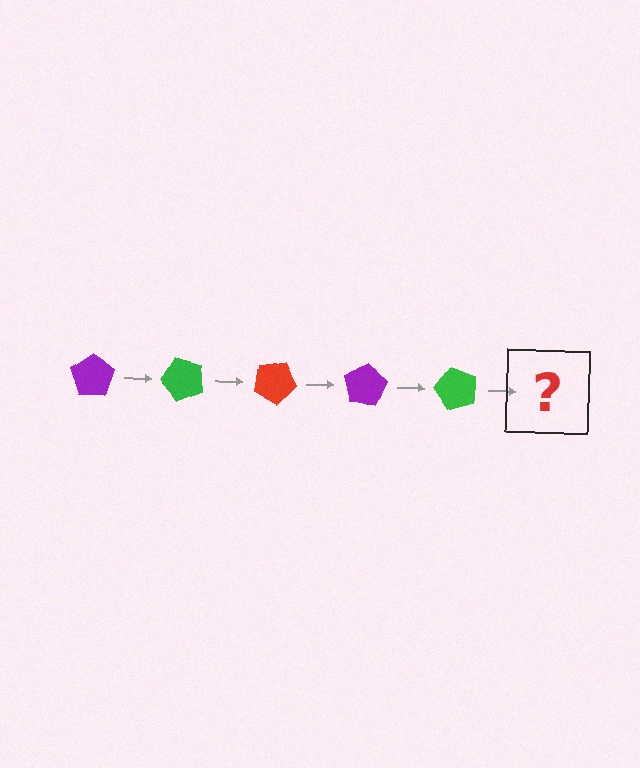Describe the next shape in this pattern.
It should be a red pentagon, rotated 250 degrees from the start.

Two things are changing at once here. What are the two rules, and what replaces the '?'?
The two rules are that it rotates 50 degrees each step and the color cycles through purple, green, and red. The '?' should be a red pentagon, rotated 250 degrees from the start.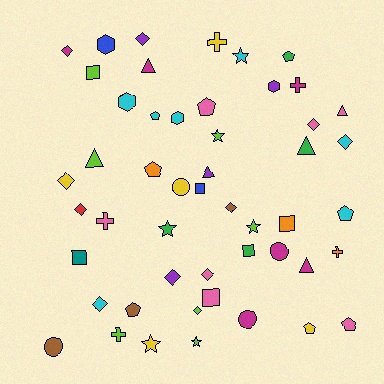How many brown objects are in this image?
There are 3 brown objects.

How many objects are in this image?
There are 50 objects.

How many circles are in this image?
There are 4 circles.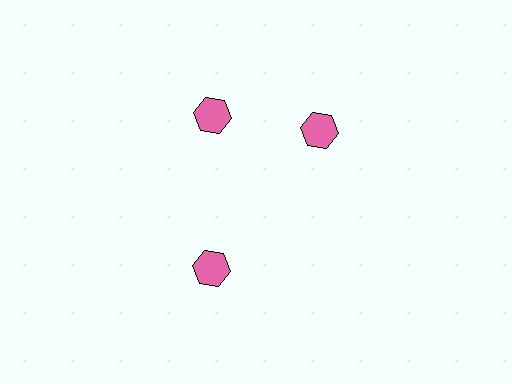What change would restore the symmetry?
The symmetry would be restored by rotating it back into even spacing with its neighbors so that all 3 hexagons sit at equal angles and equal distance from the center.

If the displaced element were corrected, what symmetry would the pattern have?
It would have 3-fold rotational symmetry — the pattern would map onto itself every 120 degrees.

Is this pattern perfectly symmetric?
No. The 3 pink hexagons are arranged in a ring, but one element near the 3 o'clock position is rotated out of alignment along the ring, breaking the 3-fold rotational symmetry.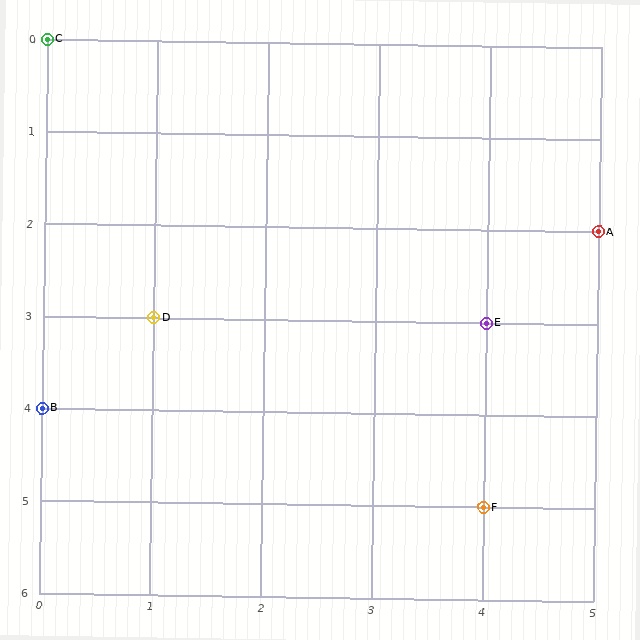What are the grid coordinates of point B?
Point B is at grid coordinates (0, 4).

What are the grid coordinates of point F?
Point F is at grid coordinates (4, 5).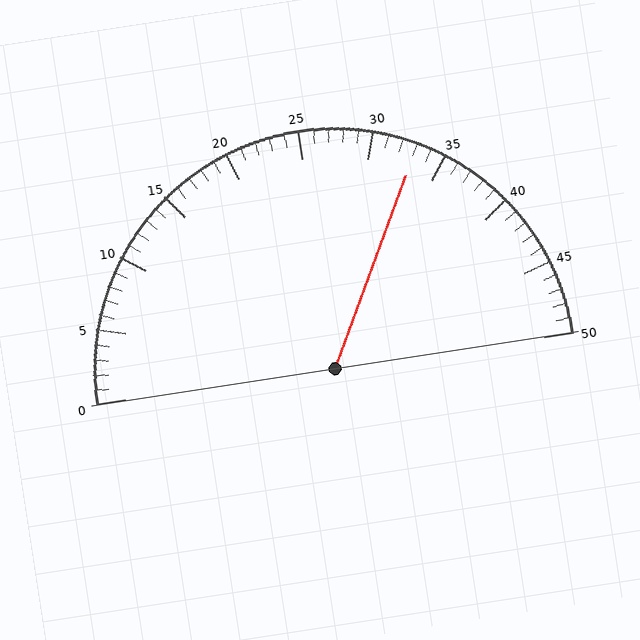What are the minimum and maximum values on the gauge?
The gauge ranges from 0 to 50.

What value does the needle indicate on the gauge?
The needle indicates approximately 33.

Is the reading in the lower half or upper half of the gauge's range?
The reading is in the upper half of the range (0 to 50).